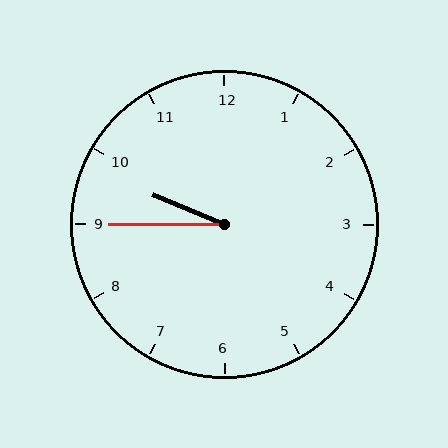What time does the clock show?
9:45.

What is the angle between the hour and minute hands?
Approximately 22 degrees.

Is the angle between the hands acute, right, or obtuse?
It is acute.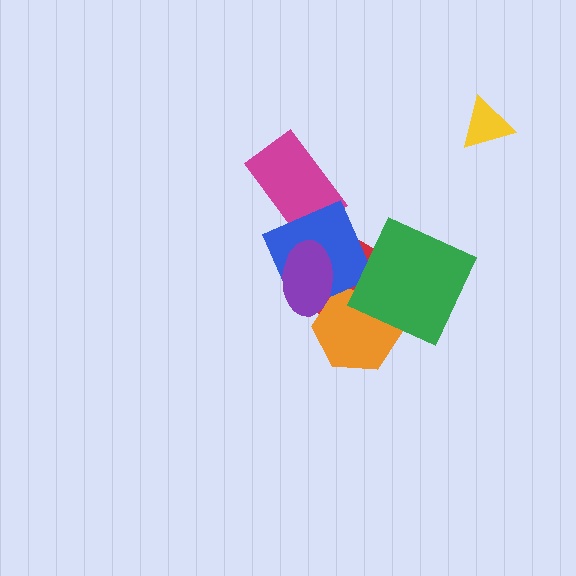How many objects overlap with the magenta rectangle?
1 object overlaps with the magenta rectangle.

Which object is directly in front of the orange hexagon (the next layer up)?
The purple ellipse is directly in front of the orange hexagon.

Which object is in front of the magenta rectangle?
The blue square is in front of the magenta rectangle.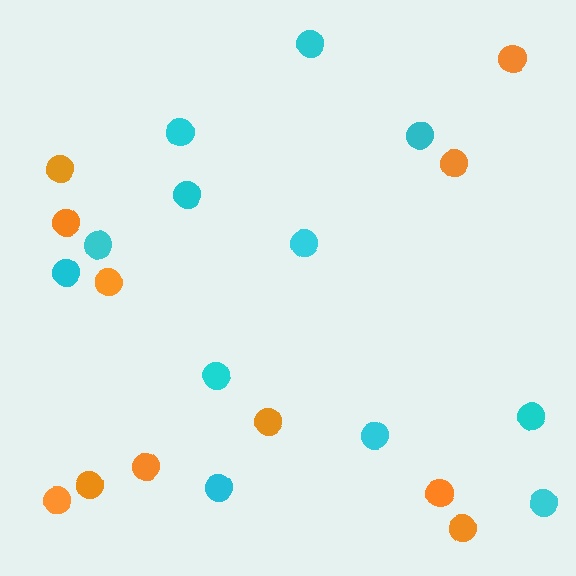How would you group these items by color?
There are 2 groups: one group of orange circles (11) and one group of cyan circles (12).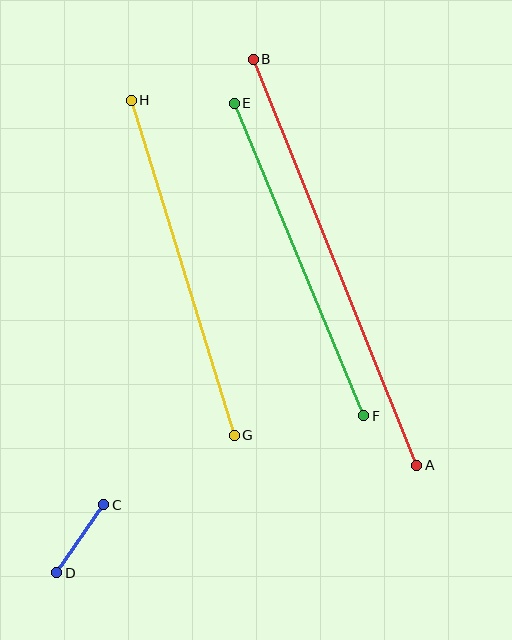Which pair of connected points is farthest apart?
Points A and B are farthest apart.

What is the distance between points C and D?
The distance is approximately 83 pixels.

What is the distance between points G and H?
The distance is approximately 350 pixels.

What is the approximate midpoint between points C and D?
The midpoint is at approximately (80, 539) pixels.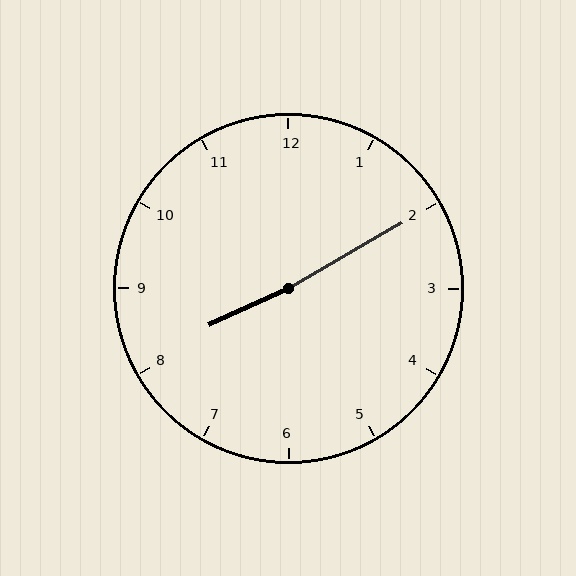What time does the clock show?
8:10.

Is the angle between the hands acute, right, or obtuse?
It is obtuse.